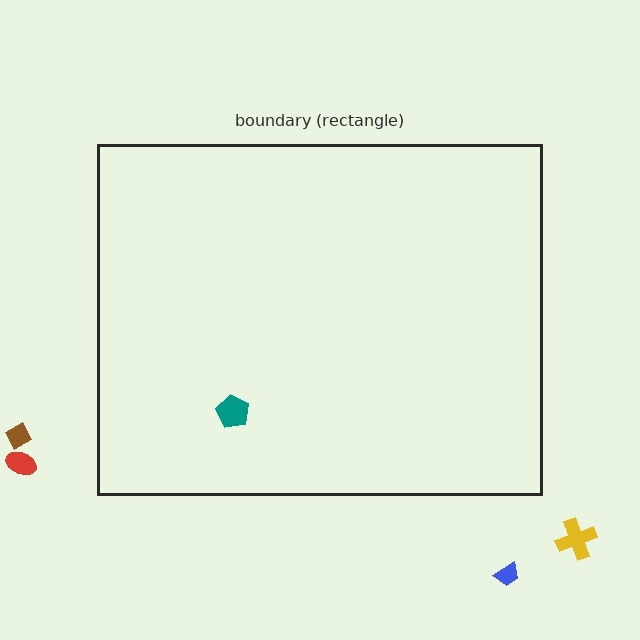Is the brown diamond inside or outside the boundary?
Outside.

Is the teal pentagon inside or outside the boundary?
Inside.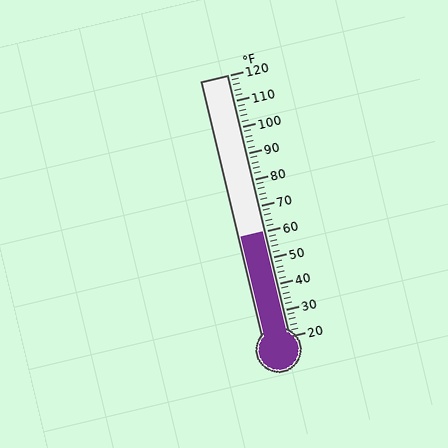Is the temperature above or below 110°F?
The temperature is below 110°F.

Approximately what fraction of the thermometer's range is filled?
The thermometer is filled to approximately 40% of its range.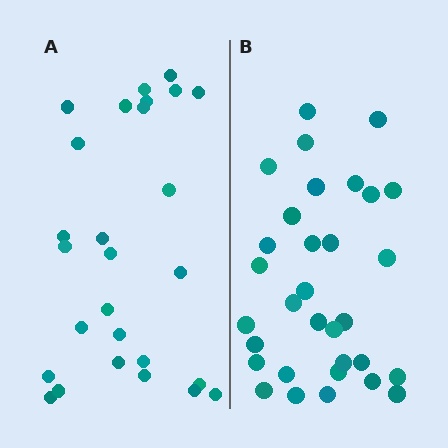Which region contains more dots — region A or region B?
Region B (the right region) has more dots.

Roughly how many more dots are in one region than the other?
Region B has about 5 more dots than region A.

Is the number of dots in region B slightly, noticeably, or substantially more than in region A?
Region B has only slightly more — the two regions are fairly close. The ratio is roughly 1.2 to 1.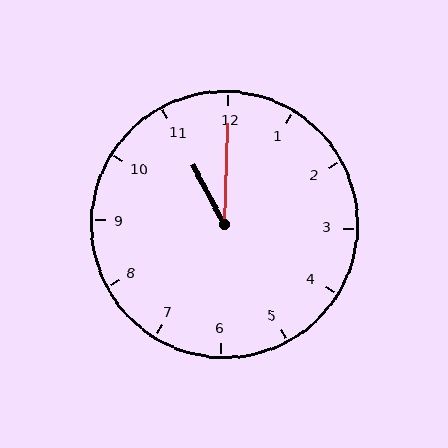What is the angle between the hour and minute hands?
Approximately 30 degrees.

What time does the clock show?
11:00.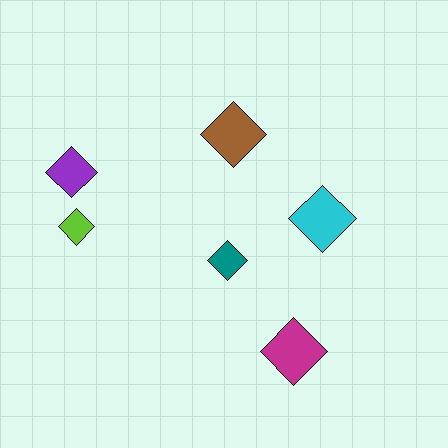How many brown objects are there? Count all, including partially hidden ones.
There is 1 brown object.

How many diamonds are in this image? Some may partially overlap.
There are 6 diamonds.